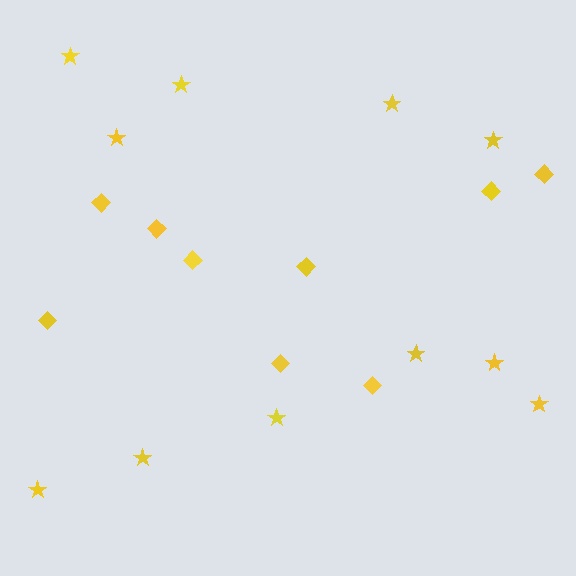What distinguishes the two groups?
There are 2 groups: one group of diamonds (9) and one group of stars (11).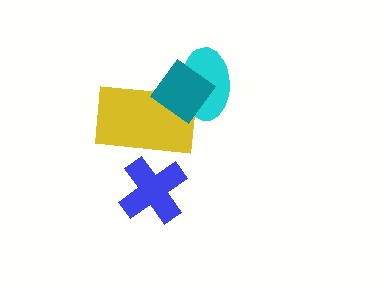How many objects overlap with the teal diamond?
2 objects overlap with the teal diamond.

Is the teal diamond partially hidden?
No, no other shape covers it.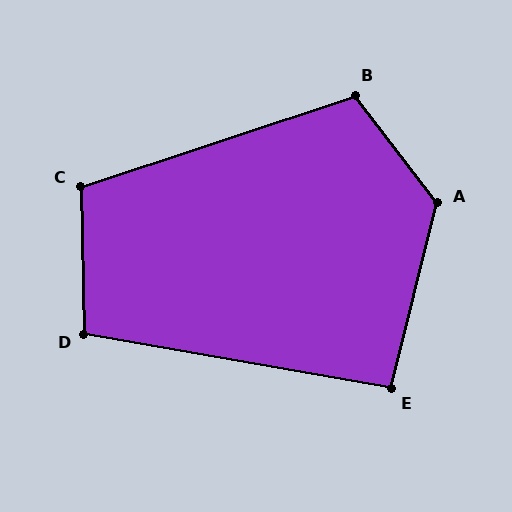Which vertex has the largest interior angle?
A, at approximately 129 degrees.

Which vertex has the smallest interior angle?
E, at approximately 94 degrees.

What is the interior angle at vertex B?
Approximately 109 degrees (obtuse).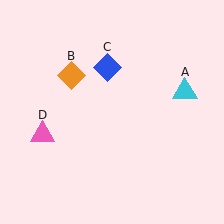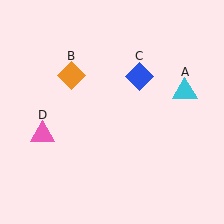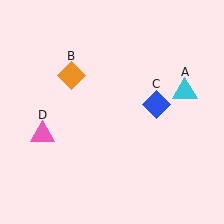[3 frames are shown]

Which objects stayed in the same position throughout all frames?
Cyan triangle (object A) and orange diamond (object B) and pink triangle (object D) remained stationary.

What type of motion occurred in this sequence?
The blue diamond (object C) rotated clockwise around the center of the scene.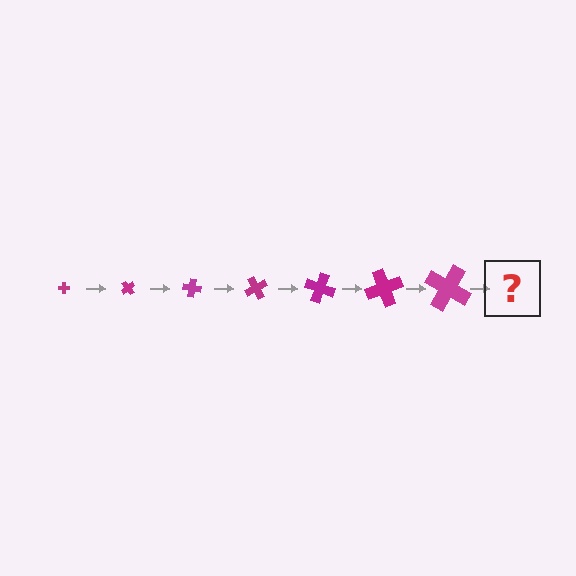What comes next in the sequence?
The next element should be a cross, larger than the previous one and rotated 350 degrees from the start.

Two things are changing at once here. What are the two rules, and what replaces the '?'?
The two rules are that the cross grows larger each step and it rotates 50 degrees each step. The '?' should be a cross, larger than the previous one and rotated 350 degrees from the start.